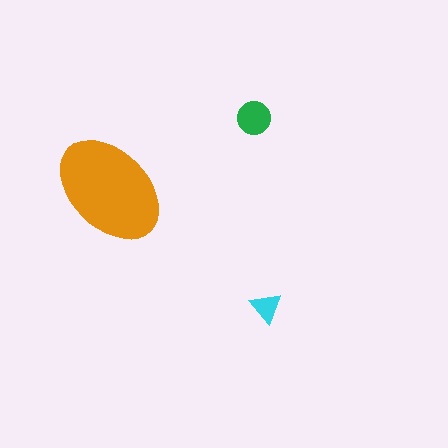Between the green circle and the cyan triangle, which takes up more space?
The green circle.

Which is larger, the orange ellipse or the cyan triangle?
The orange ellipse.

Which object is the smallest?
The cyan triangle.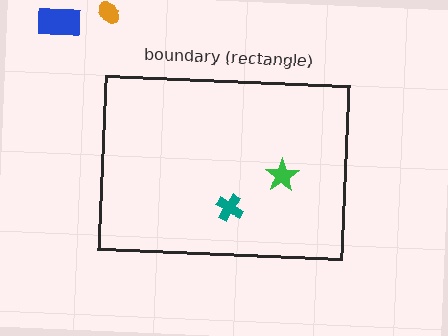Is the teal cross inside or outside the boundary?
Inside.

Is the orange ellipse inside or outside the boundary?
Outside.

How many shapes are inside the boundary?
2 inside, 2 outside.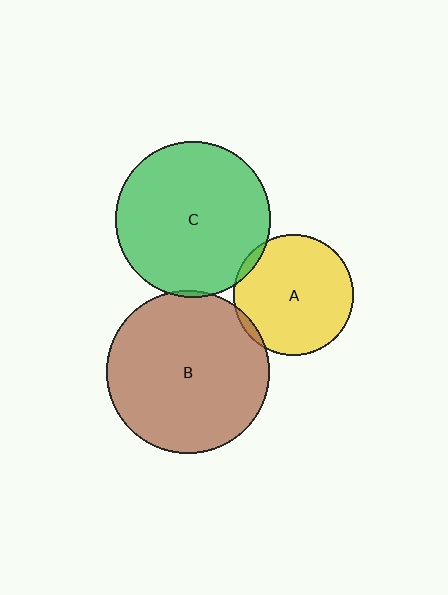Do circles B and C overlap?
Yes.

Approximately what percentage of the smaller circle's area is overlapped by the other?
Approximately 5%.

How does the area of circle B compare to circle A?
Approximately 1.8 times.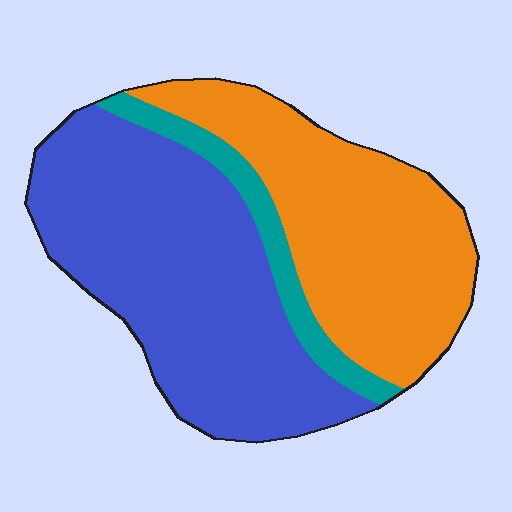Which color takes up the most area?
Blue, at roughly 50%.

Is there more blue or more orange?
Blue.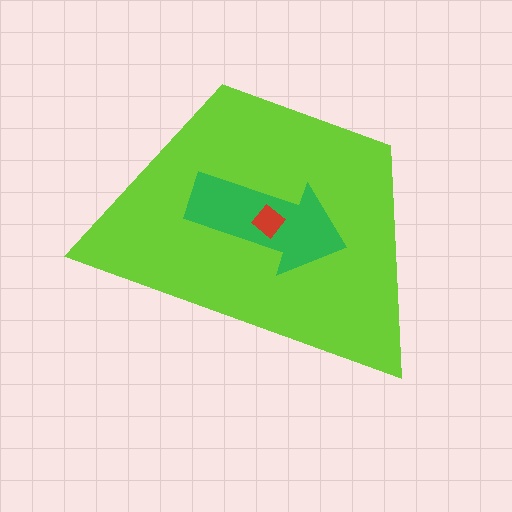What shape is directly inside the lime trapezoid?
The green arrow.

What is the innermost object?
The red diamond.